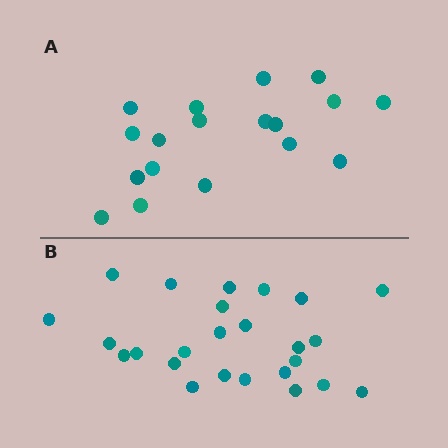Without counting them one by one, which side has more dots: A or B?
Region B (the bottom region) has more dots.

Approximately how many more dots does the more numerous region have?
Region B has roughly 8 or so more dots than region A.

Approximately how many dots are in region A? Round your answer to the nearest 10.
About 20 dots. (The exact count is 18, which rounds to 20.)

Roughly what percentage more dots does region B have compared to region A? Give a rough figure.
About 40% more.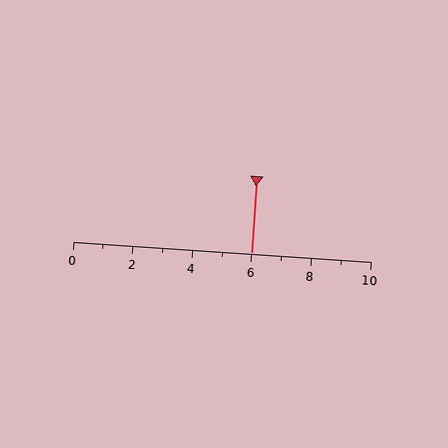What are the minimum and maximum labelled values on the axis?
The axis runs from 0 to 10.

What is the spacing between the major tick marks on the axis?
The major ticks are spaced 2 apart.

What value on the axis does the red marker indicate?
The marker indicates approximately 6.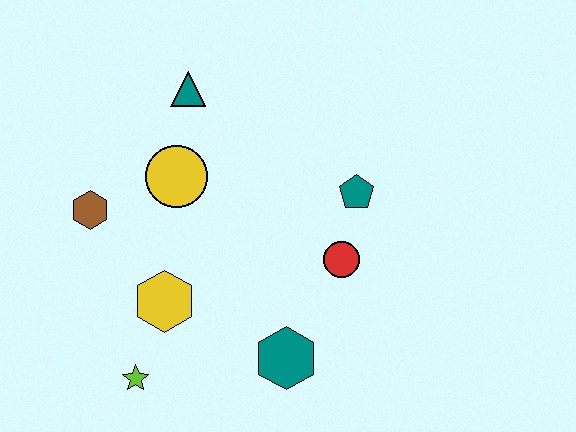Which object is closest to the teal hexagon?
The red circle is closest to the teal hexagon.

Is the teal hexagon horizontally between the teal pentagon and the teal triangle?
Yes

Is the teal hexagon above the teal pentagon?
No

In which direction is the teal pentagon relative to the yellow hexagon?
The teal pentagon is to the right of the yellow hexagon.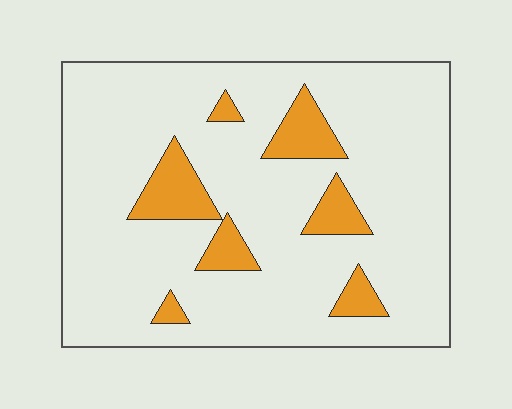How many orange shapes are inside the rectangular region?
7.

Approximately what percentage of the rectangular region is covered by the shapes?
Approximately 15%.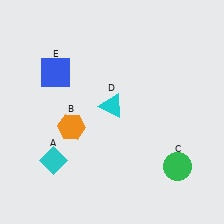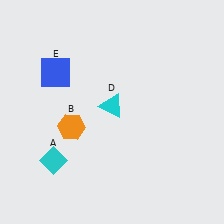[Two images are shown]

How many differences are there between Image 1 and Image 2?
There is 1 difference between the two images.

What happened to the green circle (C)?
The green circle (C) was removed in Image 2. It was in the bottom-right area of Image 1.